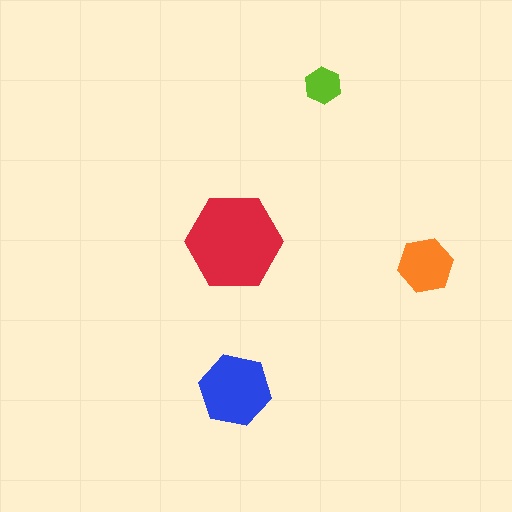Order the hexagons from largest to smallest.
the red one, the blue one, the orange one, the lime one.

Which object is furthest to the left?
The red hexagon is leftmost.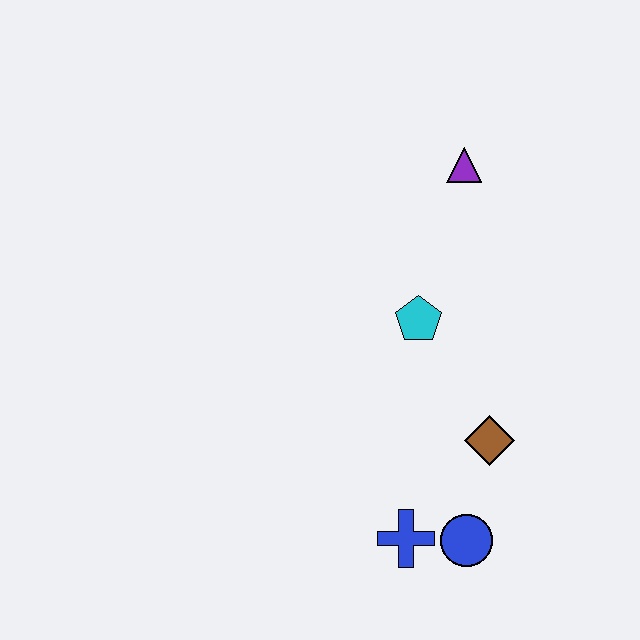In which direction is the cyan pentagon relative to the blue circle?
The cyan pentagon is above the blue circle.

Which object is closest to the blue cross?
The blue circle is closest to the blue cross.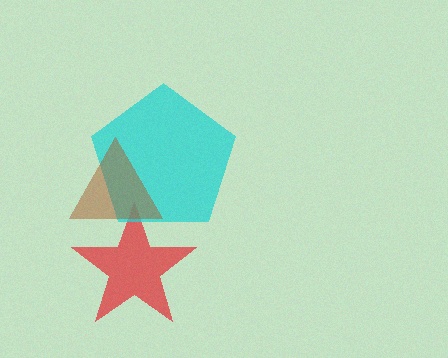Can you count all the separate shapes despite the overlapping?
Yes, there are 3 separate shapes.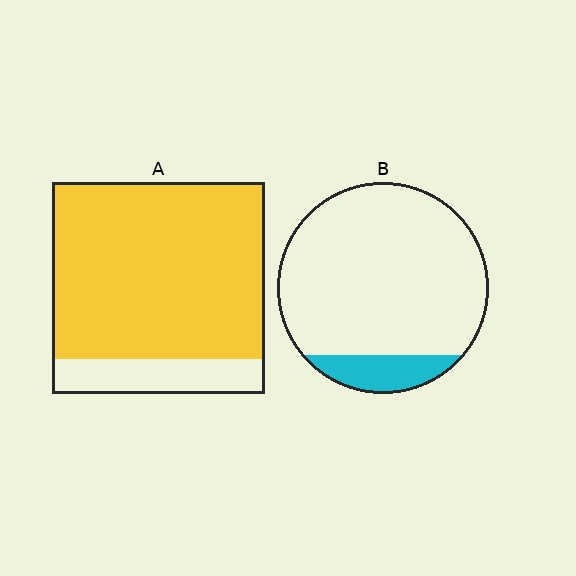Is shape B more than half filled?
No.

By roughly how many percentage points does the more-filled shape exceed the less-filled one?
By roughly 70 percentage points (A over B).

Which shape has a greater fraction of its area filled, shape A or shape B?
Shape A.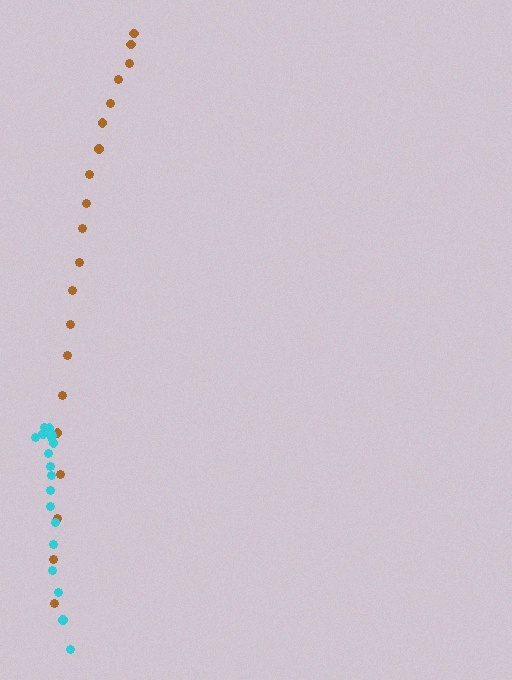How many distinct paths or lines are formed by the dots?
There are 2 distinct paths.